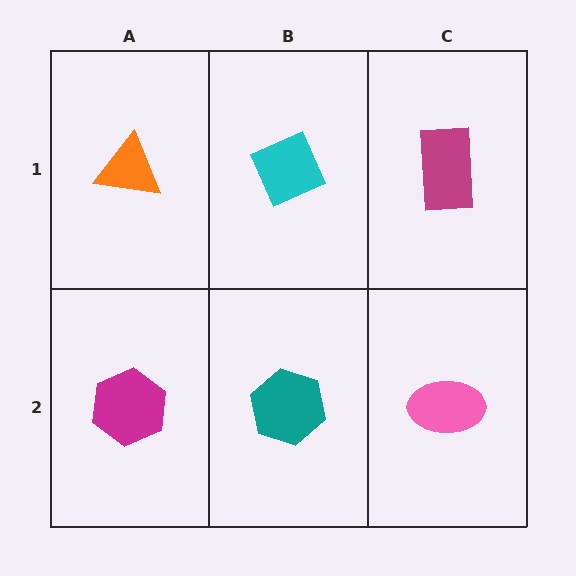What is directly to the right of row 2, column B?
A pink ellipse.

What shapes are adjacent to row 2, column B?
A cyan diamond (row 1, column B), a magenta hexagon (row 2, column A), a pink ellipse (row 2, column C).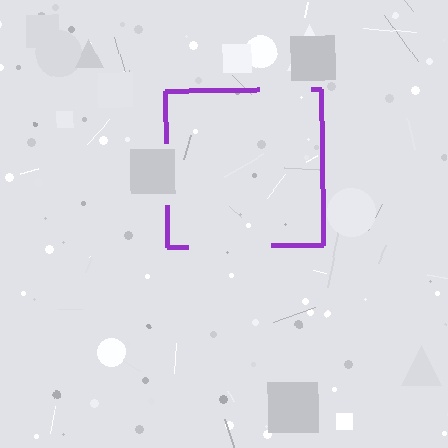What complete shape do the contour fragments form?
The contour fragments form a square.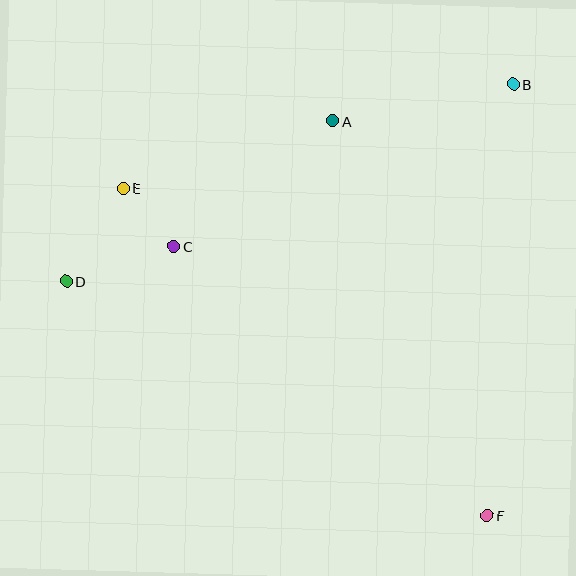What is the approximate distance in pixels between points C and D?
The distance between C and D is approximately 113 pixels.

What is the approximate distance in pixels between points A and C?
The distance between A and C is approximately 203 pixels.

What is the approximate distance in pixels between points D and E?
The distance between D and E is approximately 109 pixels.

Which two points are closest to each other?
Points C and E are closest to each other.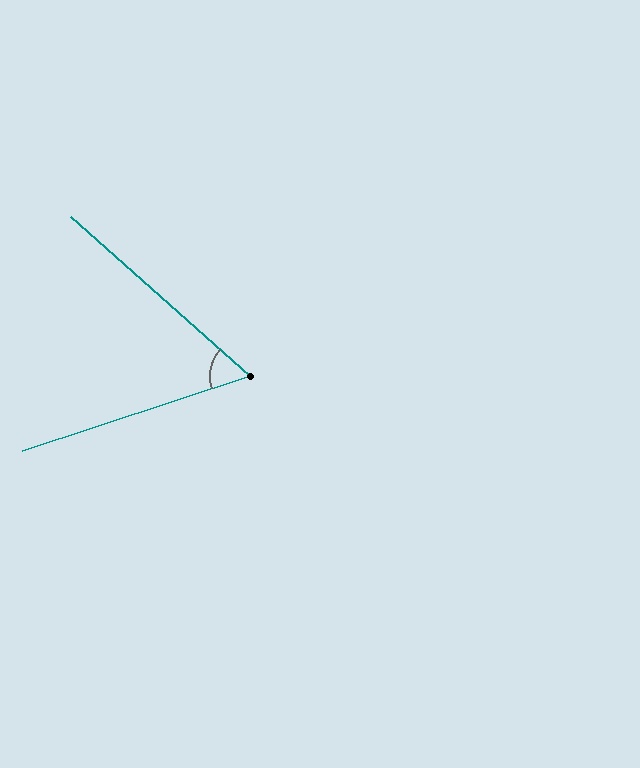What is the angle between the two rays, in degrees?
Approximately 60 degrees.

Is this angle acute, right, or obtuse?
It is acute.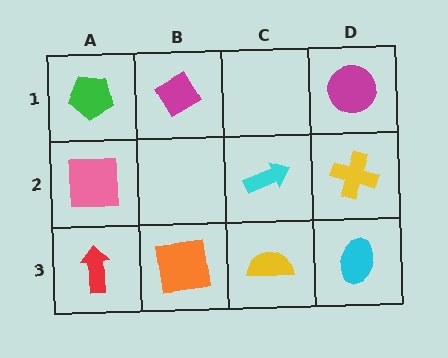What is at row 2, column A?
A pink square.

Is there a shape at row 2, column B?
No, that cell is empty.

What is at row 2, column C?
A cyan arrow.